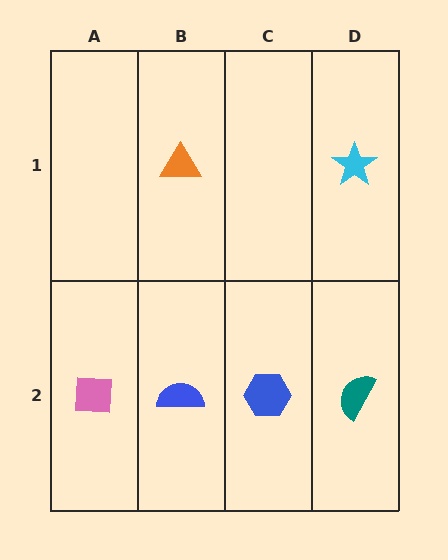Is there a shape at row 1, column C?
No, that cell is empty.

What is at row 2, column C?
A blue hexagon.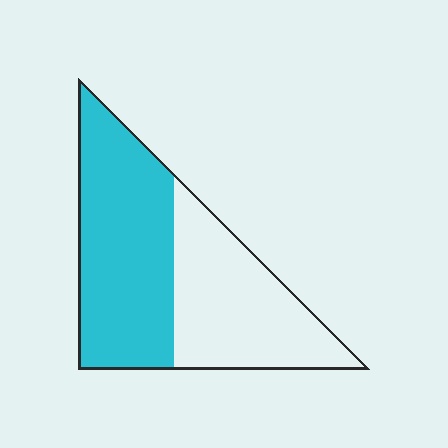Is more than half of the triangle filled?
Yes.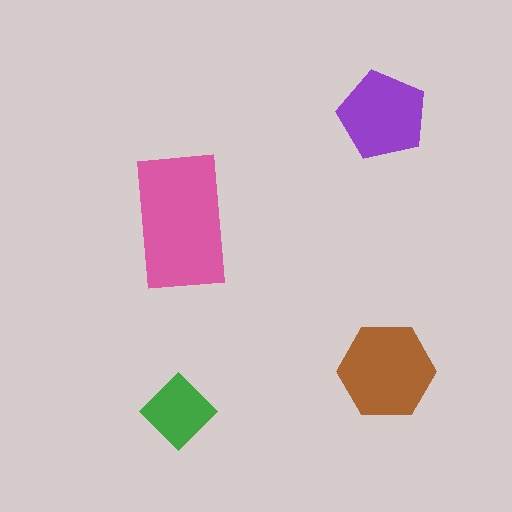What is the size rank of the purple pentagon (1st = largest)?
3rd.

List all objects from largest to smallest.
The pink rectangle, the brown hexagon, the purple pentagon, the green diamond.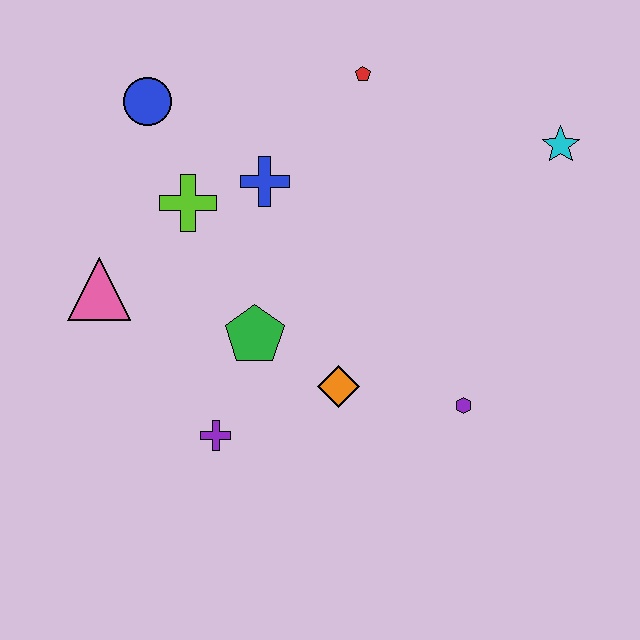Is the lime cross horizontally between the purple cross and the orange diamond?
No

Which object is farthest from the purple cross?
The cyan star is farthest from the purple cross.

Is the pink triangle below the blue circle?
Yes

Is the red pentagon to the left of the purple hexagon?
Yes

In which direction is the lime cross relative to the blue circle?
The lime cross is below the blue circle.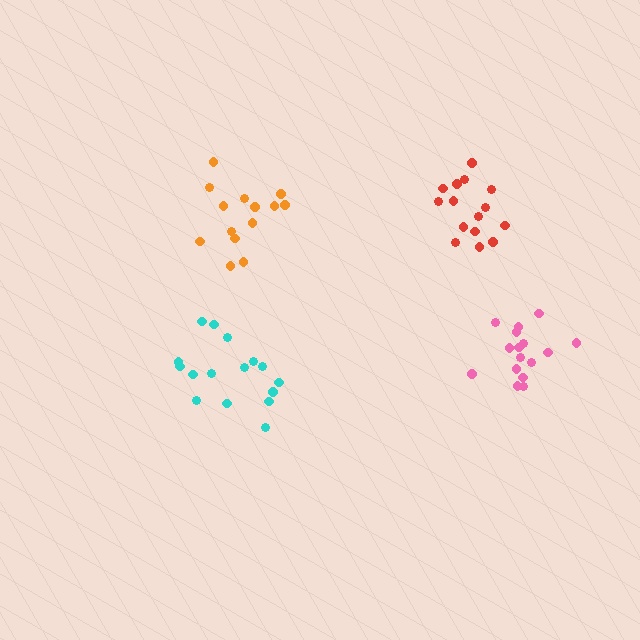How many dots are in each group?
Group 1: 16 dots, Group 2: 14 dots, Group 3: 16 dots, Group 4: 15 dots (61 total).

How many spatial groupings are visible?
There are 4 spatial groupings.